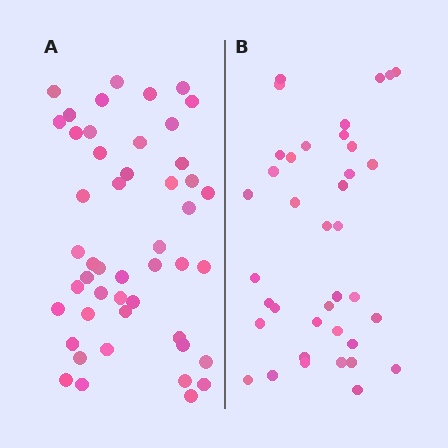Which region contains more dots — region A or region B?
Region A (the left region) has more dots.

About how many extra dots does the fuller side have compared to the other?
Region A has roughly 10 or so more dots than region B.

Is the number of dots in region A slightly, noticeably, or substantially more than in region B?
Region A has noticeably more, but not dramatically so. The ratio is roughly 1.3 to 1.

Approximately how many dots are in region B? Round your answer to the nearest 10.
About 40 dots. (The exact count is 38, which rounds to 40.)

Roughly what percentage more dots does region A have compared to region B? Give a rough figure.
About 25% more.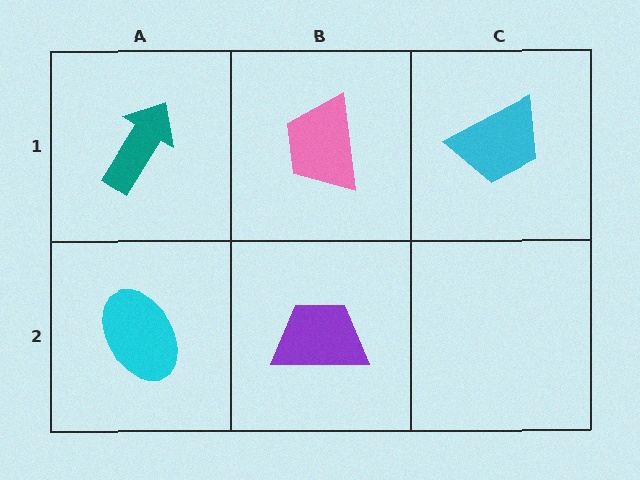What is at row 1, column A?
A teal arrow.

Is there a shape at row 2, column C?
No, that cell is empty.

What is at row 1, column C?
A cyan trapezoid.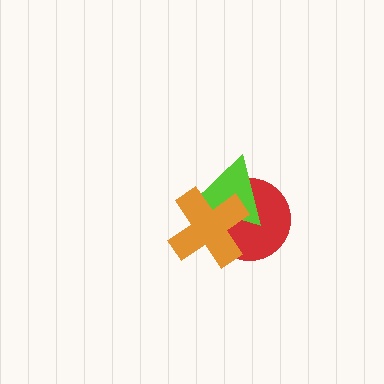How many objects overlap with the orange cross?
2 objects overlap with the orange cross.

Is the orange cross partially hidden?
No, no other shape covers it.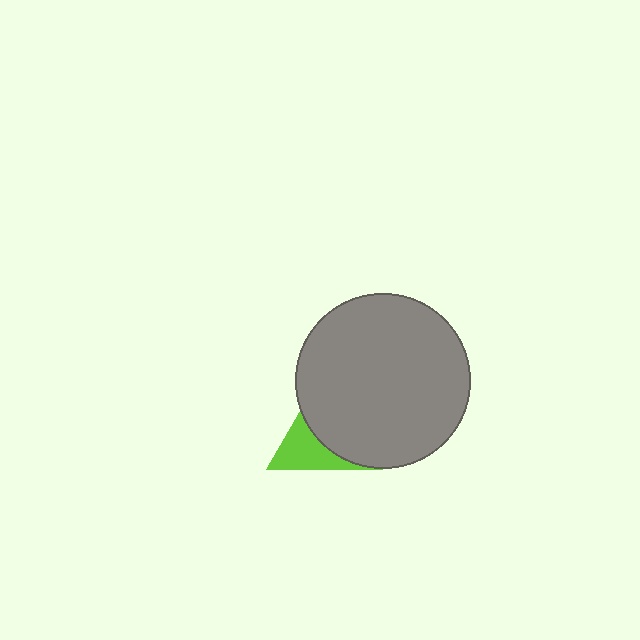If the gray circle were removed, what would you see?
You would see the complete lime triangle.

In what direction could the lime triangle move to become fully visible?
The lime triangle could move toward the lower-left. That would shift it out from behind the gray circle entirely.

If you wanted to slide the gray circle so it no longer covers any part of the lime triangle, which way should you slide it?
Slide it toward the upper-right — that is the most direct way to separate the two shapes.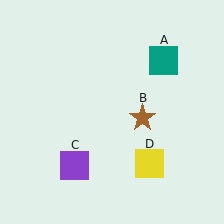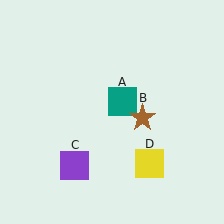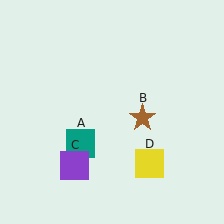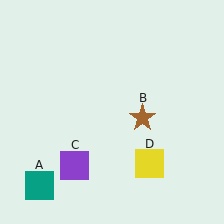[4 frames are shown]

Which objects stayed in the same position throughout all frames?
Brown star (object B) and purple square (object C) and yellow square (object D) remained stationary.